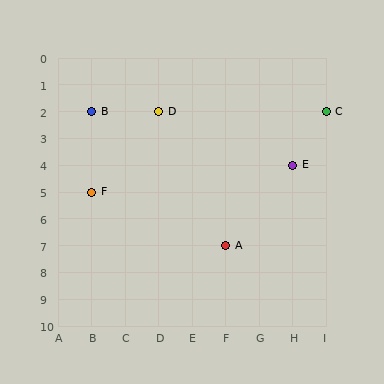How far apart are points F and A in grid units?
Points F and A are 4 columns and 2 rows apart (about 4.5 grid units diagonally).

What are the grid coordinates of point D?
Point D is at grid coordinates (D, 2).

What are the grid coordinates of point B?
Point B is at grid coordinates (B, 2).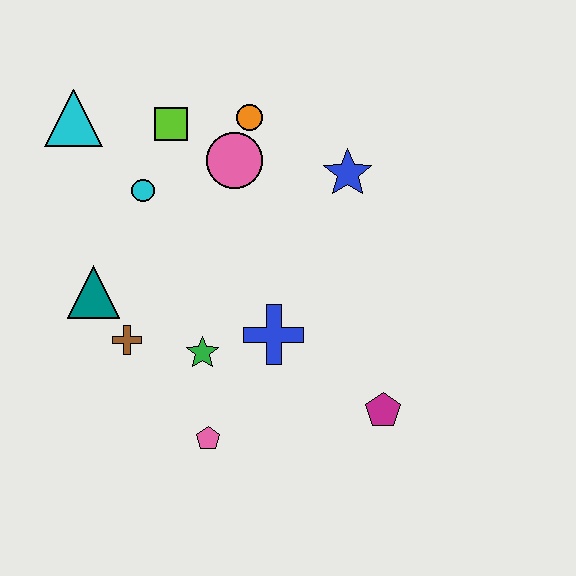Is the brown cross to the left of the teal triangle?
No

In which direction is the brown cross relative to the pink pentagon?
The brown cross is above the pink pentagon.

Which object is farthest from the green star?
The cyan triangle is farthest from the green star.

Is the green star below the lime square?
Yes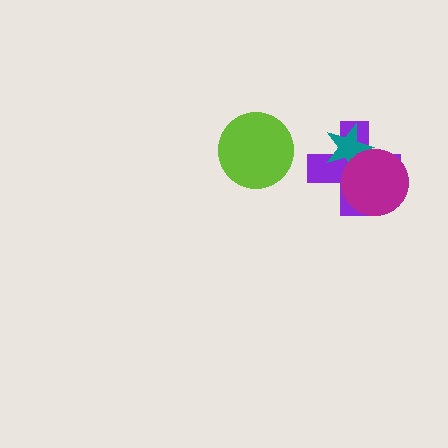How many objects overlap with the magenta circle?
2 objects overlap with the magenta circle.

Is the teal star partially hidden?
Yes, it is partially covered by another shape.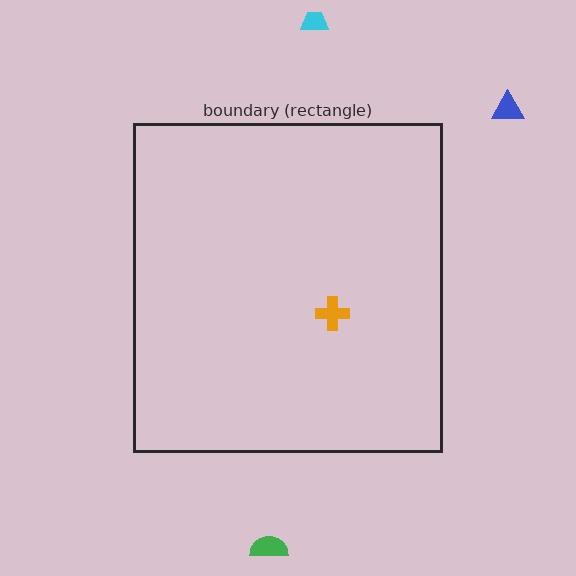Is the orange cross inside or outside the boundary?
Inside.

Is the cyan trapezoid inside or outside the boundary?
Outside.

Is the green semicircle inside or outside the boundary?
Outside.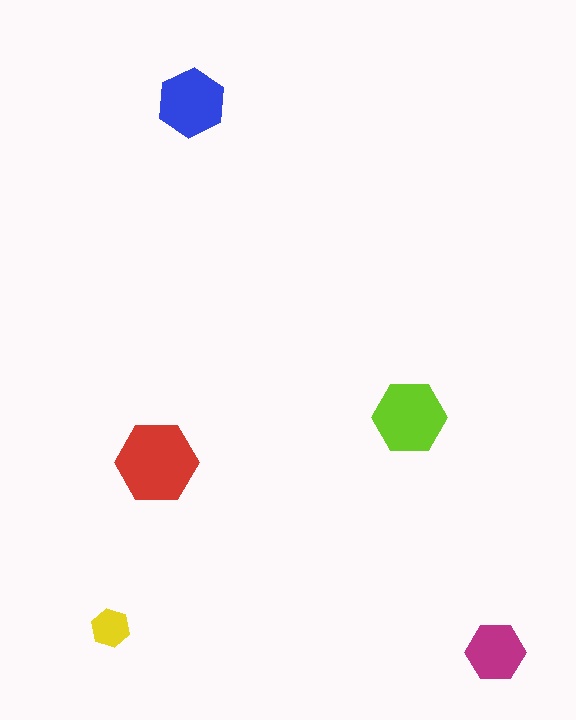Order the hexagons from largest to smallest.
the red one, the lime one, the blue one, the magenta one, the yellow one.